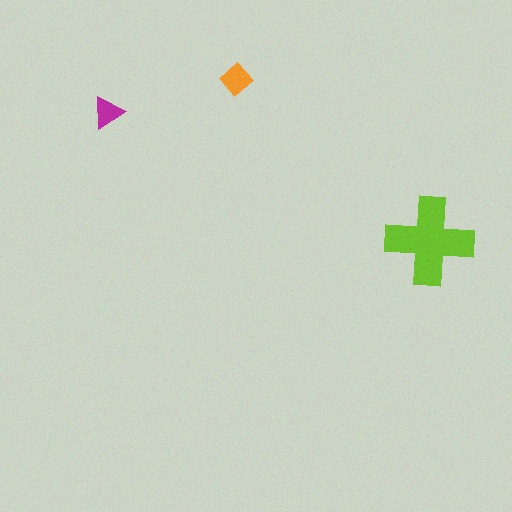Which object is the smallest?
The magenta triangle.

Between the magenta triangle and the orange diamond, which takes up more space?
The orange diamond.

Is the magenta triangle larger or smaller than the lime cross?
Smaller.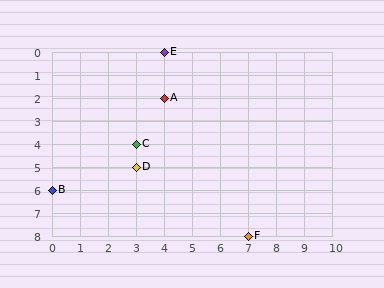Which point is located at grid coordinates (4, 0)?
Point E is at (4, 0).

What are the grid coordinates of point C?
Point C is at grid coordinates (3, 4).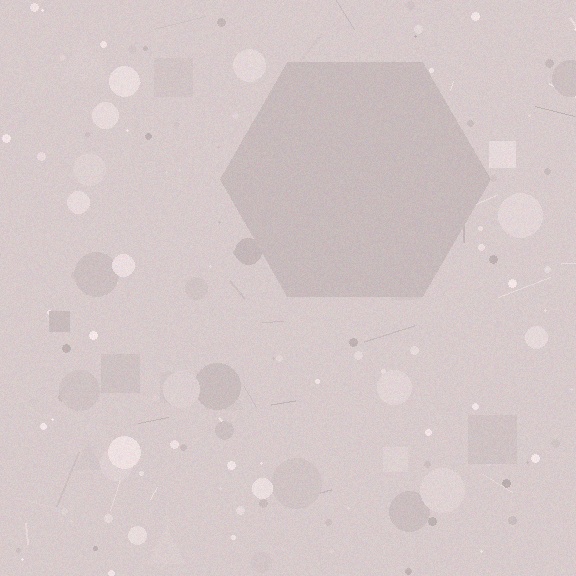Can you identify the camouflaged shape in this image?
The camouflaged shape is a hexagon.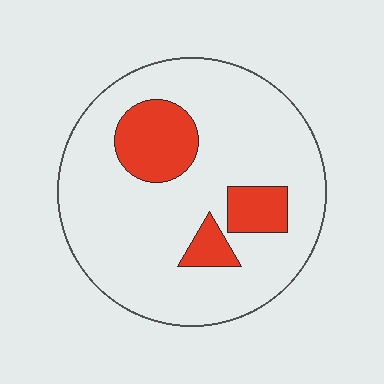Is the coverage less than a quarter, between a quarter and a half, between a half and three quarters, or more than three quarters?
Less than a quarter.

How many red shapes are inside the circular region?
3.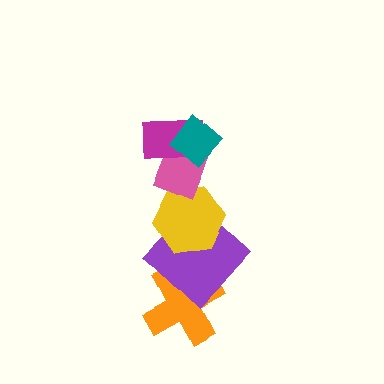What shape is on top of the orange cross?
The purple diamond is on top of the orange cross.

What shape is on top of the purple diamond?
The yellow hexagon is on top of the purple diamond.